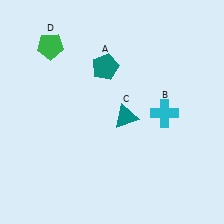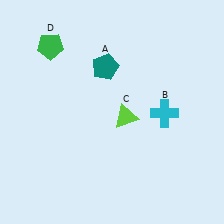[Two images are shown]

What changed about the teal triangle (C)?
In Image 1, C is teal. In Image 2, it changed to lime.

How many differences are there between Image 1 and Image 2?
There is 1 difference between the two images.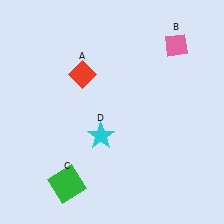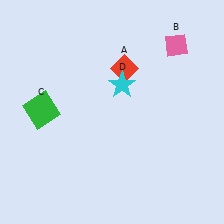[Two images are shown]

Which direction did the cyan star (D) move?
The cyan star (D) moved up.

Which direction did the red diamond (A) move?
The red diamond (A) moved right.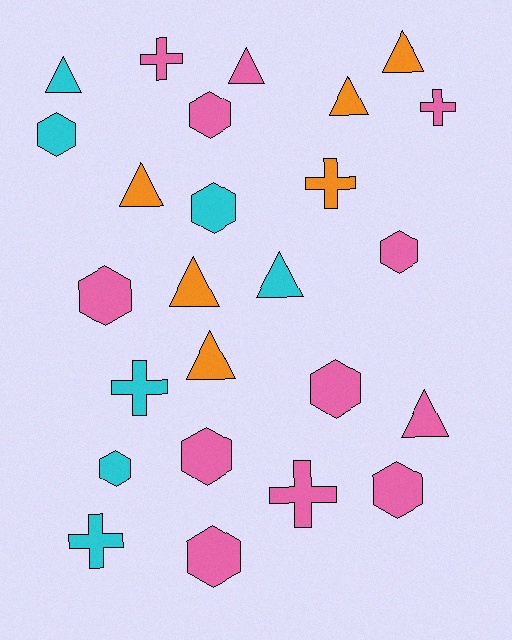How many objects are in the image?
There are 25 objects.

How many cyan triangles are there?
There are 2 cyan triangles.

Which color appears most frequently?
Pink, with 12 objects.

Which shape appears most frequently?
Hexagon, with 10 objects.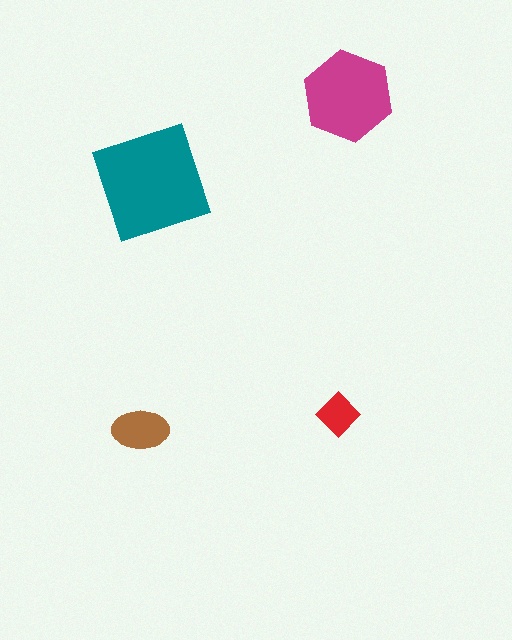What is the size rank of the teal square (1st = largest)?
1st.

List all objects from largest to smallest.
The teal square, the magenta hexagon, the brown ellipse, the red diamond.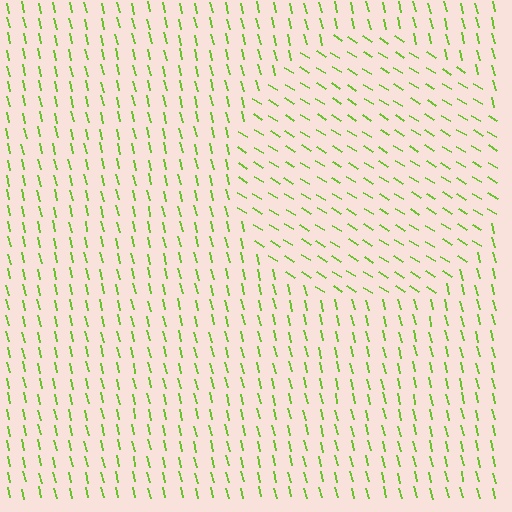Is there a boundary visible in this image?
Yes, there is a texture boundary formed by a change in line orientation.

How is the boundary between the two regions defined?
The boundary is defined purely by a change in line orientation (approximately 45 degrees difference). All lines are the same color and thickness.